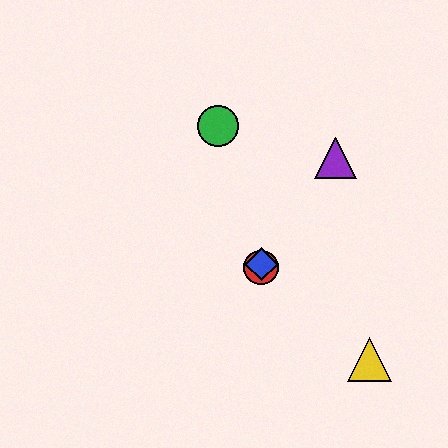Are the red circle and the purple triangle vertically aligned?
No, the red circle is at x≈261 and the purple triangle is at x≈336.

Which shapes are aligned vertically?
The red circle, the blue diamond are aligned vertically.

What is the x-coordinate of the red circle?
The red circle is at x≈261.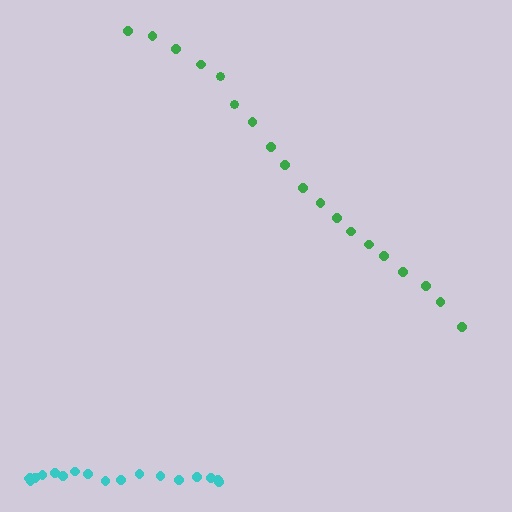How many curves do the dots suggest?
There are 2 distinct paths.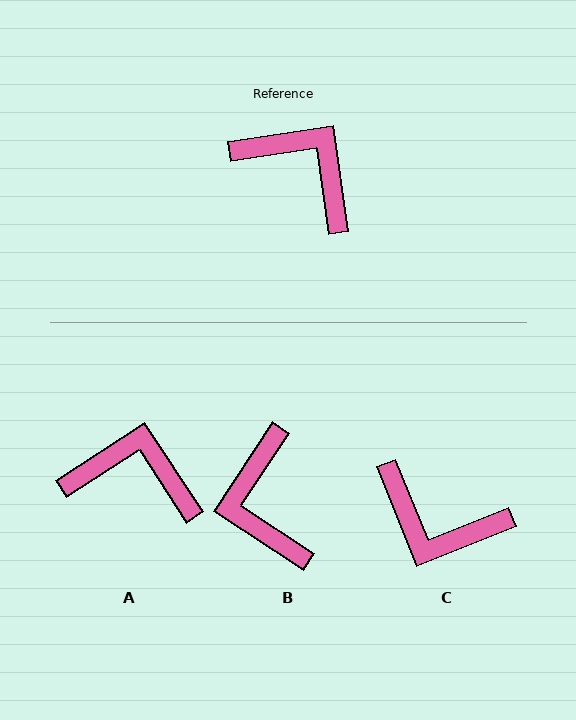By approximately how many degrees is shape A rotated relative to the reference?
Approximately 25 degrees counter-clockwise.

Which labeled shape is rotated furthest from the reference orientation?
C, about 166 degrees away.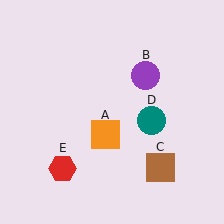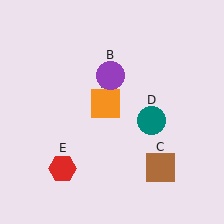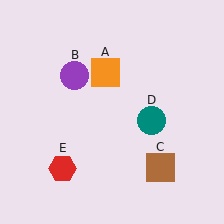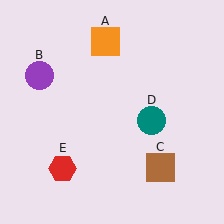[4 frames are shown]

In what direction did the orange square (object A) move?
The orange square (object A) moved up.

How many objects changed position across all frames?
2 objects changed position: orange square (object A), purple circle (object B).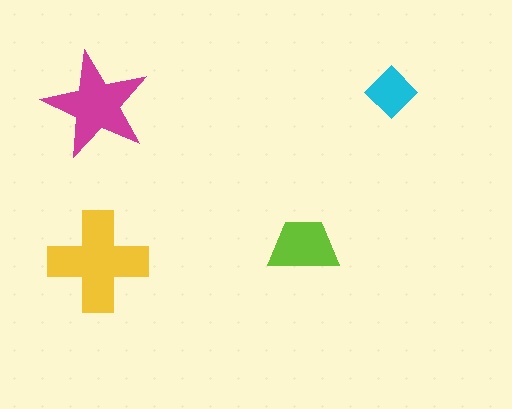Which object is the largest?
The yellow cross.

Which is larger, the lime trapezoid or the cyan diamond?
The lime trapezoid.